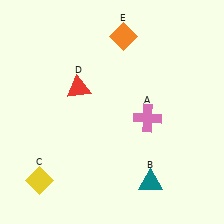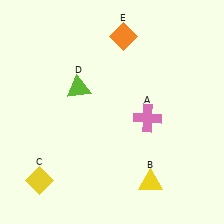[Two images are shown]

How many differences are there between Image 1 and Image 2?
There are 2 differences between the two images.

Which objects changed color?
B changed from teal to yellow. D changed from red to lime.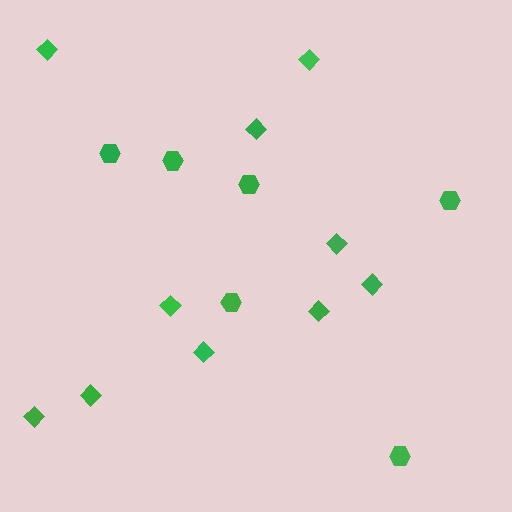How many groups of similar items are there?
There are 2 groups: one group of diamonds (10) and one group of hexagons (6).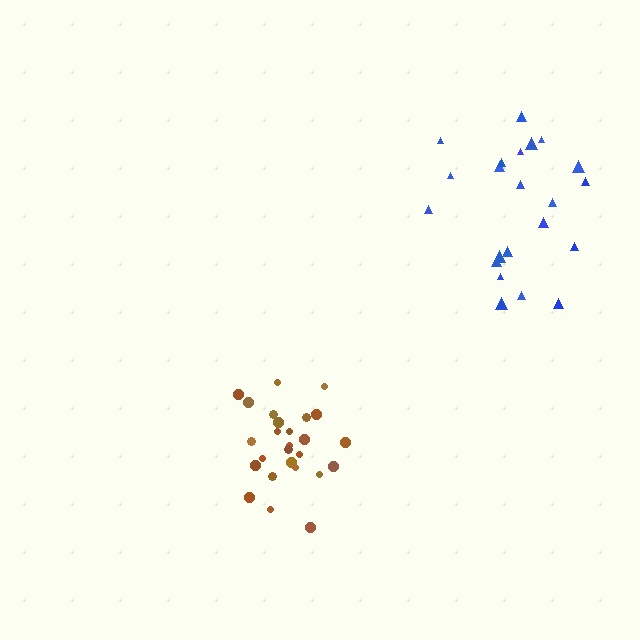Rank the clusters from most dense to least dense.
brown, blue.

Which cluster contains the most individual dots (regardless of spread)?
Brown (26).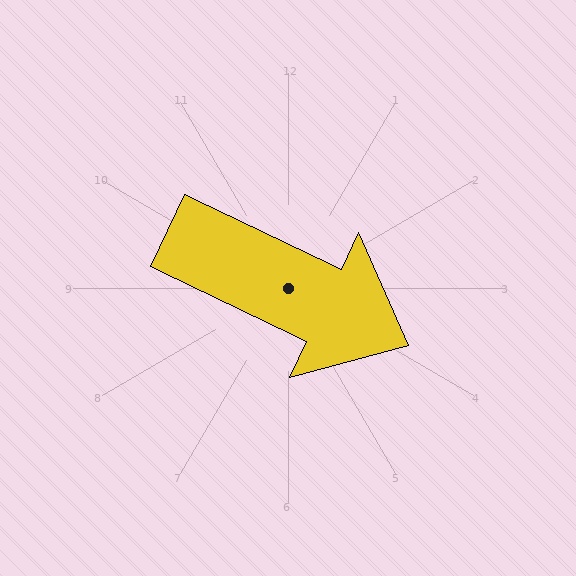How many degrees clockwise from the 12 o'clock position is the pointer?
Approximately 115 degrees.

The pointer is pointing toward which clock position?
Roughly 4 o'clock.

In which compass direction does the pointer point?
Southeast.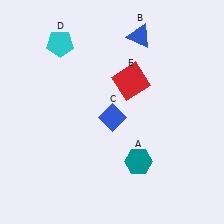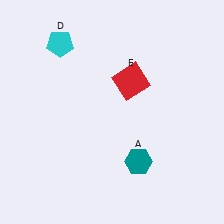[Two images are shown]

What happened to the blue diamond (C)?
The blue diamond (C) was removed in Image 2. It was in the bottom-right area of Image 1.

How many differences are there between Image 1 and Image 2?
There are 2 differences between the two images.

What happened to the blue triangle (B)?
The blue triangle (B) was removed in Image 2. It was in the top-right area of Image 1.